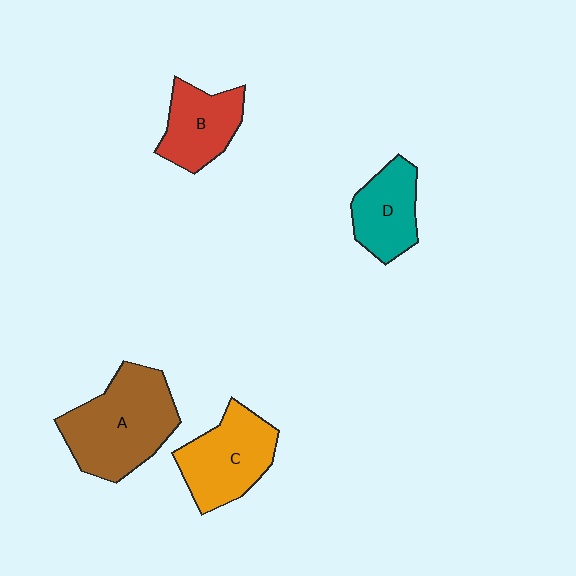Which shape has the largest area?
Shape A (brown).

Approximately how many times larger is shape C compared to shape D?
Approximately 1.3 times.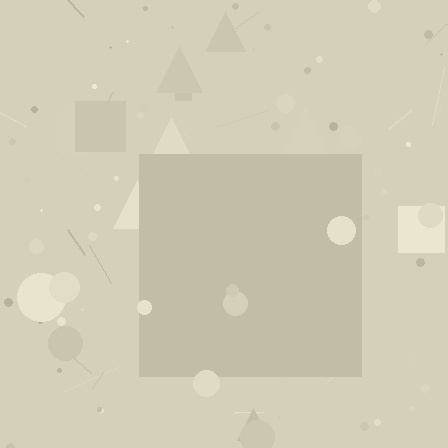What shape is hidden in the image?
A square is hidden in the image.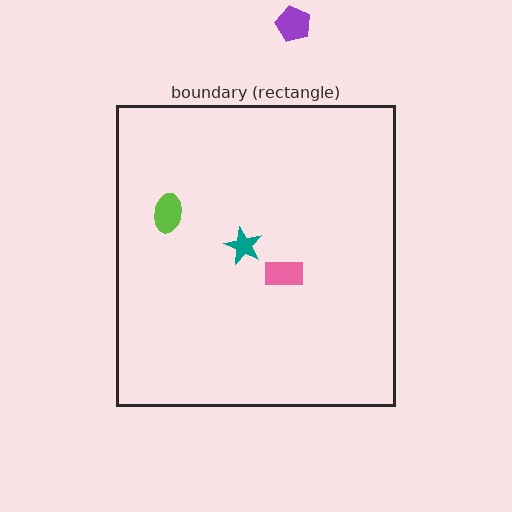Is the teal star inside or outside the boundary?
Inside.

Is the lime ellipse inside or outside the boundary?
Inside.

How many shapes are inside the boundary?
3 inside, 1 outside.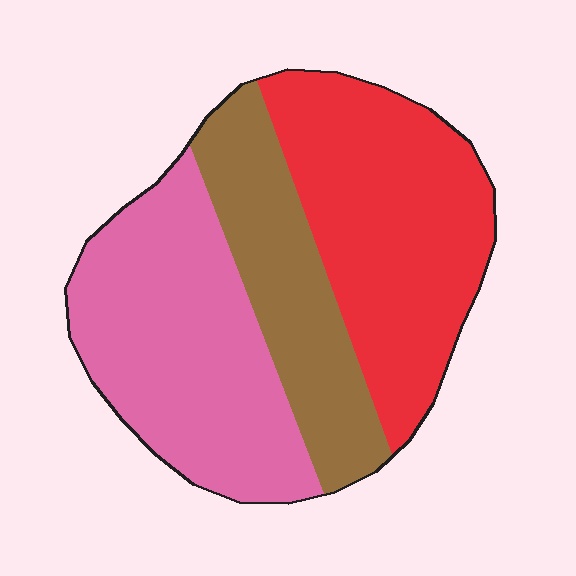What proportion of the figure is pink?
Pink covers roughly 40% of the figure.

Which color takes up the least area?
Brown, at roughly 25%.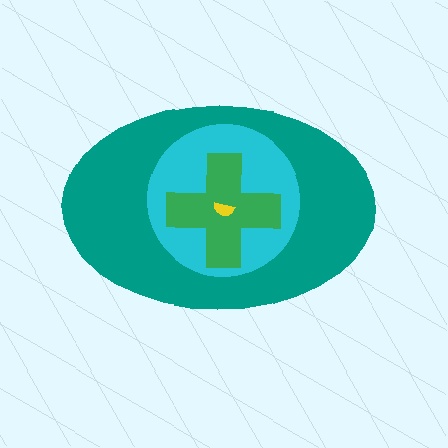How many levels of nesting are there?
4.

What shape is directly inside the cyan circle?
The green cross.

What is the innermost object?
The yellow semicircle.